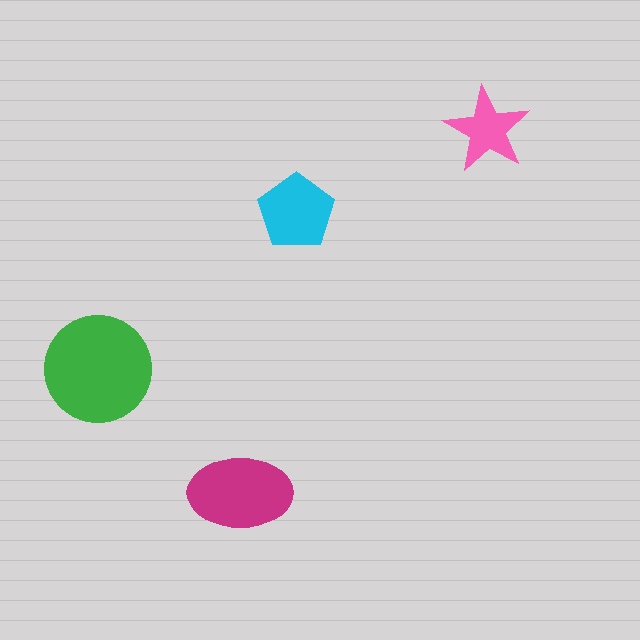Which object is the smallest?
The pink star.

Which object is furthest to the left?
The green circle is leftmost.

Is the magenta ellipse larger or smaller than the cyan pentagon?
Larger.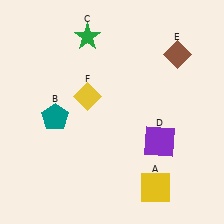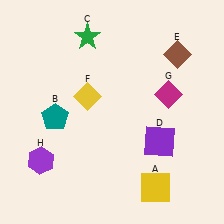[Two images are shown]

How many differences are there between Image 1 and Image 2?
There are 2 differences between the two images.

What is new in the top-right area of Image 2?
A magenta diamond (G) was added in the top-right area of Image 2.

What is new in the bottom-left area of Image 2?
A purple hexagon (H) was added in the bottom-left area of Image 2.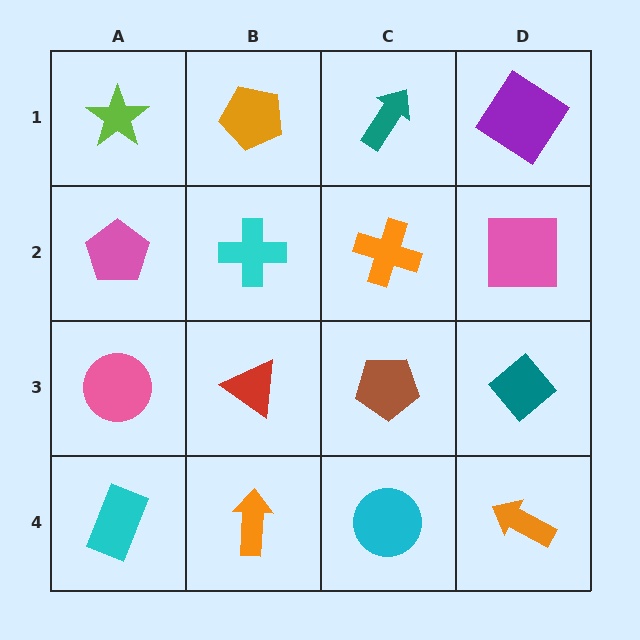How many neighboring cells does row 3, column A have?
3.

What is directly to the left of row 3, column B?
A pink circle.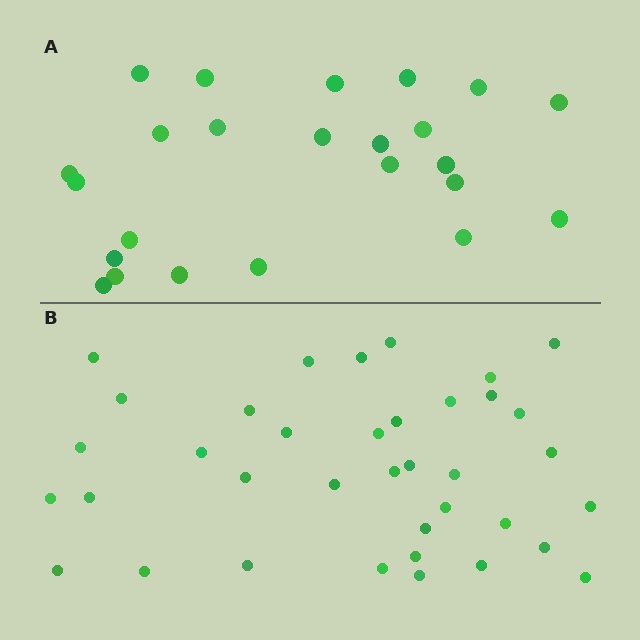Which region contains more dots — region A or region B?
Region B (the bottom region) has more dots.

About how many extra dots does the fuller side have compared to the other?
Region B has approximately 15 more dots than region A.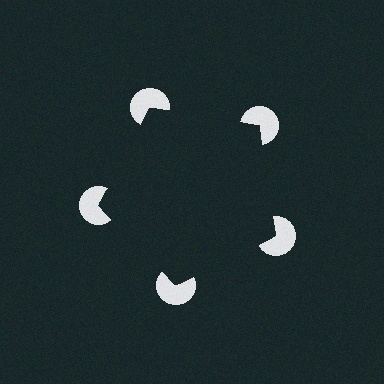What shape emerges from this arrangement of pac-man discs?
An illusory pentagon — its edges are inferred from the aligned wedge cuts in the pac-man discs, not physically drawn.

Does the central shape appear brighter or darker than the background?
It typically appears slightly darker than the background, even though no actual brightness change is drawn.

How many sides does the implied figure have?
5 sides.